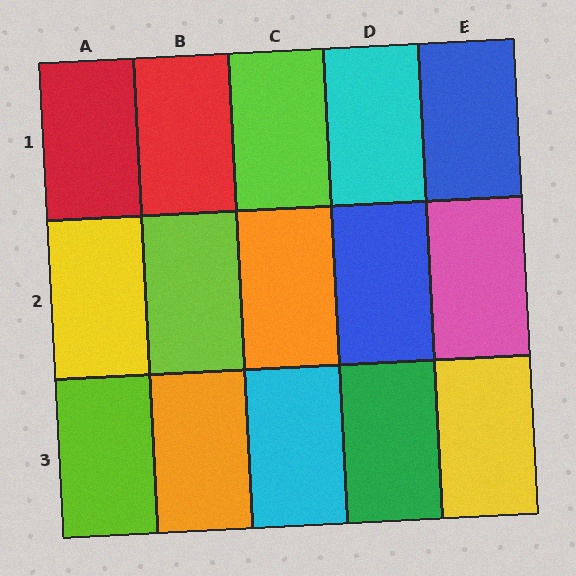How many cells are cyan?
2 cells are cyan.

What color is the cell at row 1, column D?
Cyan.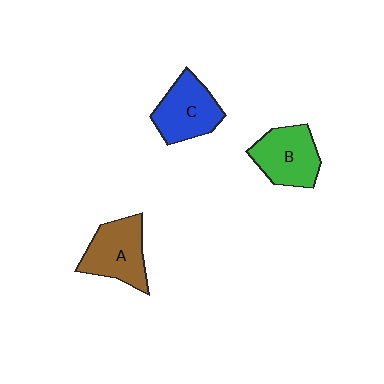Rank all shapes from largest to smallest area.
From largest to smallest: A (brown), C (blue), B (green).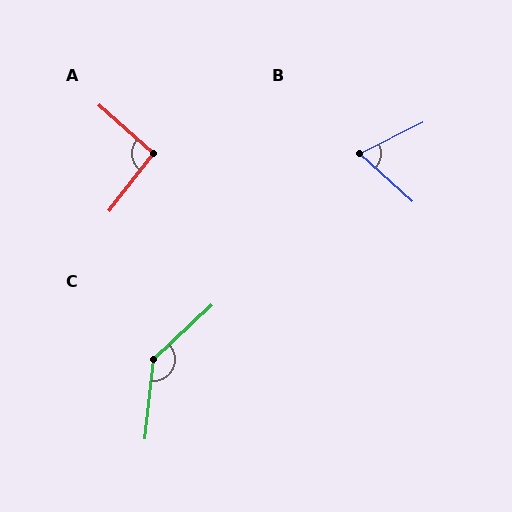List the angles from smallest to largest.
B (68°), A (93°), C (139°).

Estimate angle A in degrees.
Approximately 93 degrees.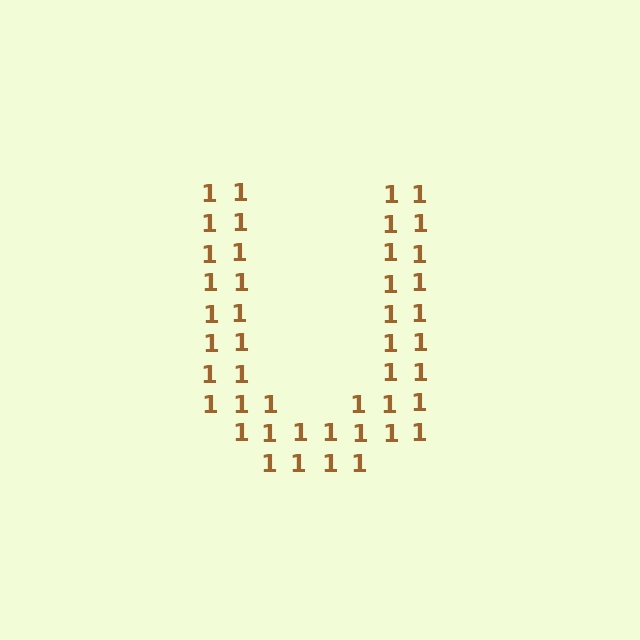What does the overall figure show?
The overall figure shows the letter U.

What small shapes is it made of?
It is made of small digit 1's.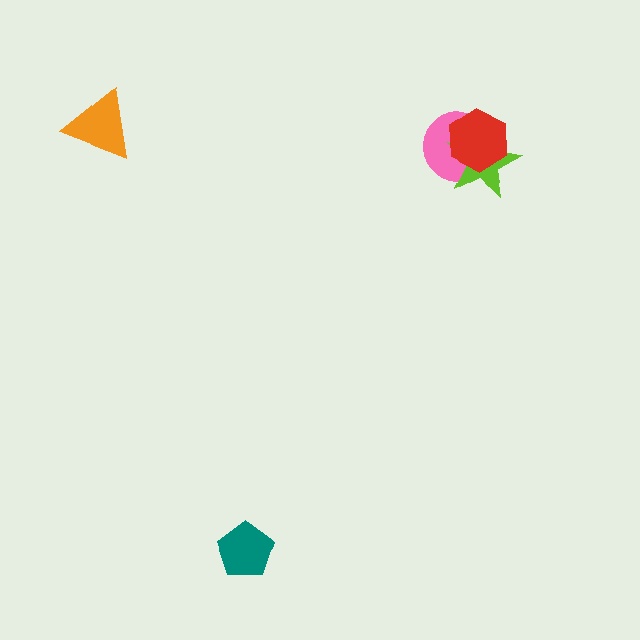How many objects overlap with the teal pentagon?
0 objects overlap with the teal pentagon.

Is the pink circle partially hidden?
Yes, it is partially covered by another shape.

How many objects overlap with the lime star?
2 objects overlap with the lime star.